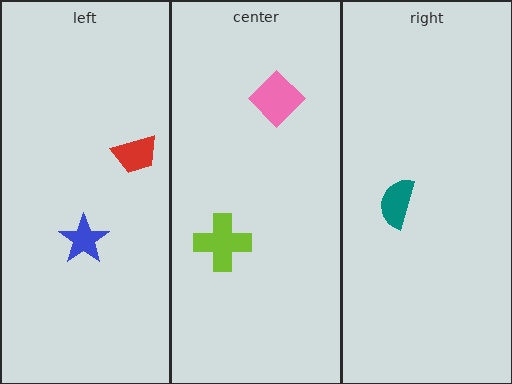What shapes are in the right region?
The teal semicircle.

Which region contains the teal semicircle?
The right region.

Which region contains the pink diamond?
The center region.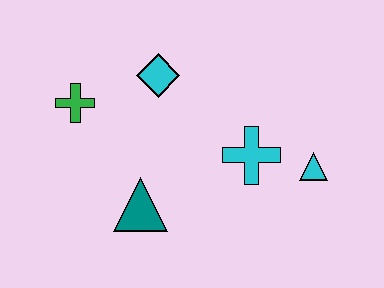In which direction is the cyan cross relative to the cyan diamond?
The cyan cross is to the right of the cyan diamond.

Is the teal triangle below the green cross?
Yes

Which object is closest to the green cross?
The cyan diamond is closest to the green cross.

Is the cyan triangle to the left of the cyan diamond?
No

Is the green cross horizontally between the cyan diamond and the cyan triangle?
No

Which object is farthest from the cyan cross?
The green cross is farthest from the cyan cross.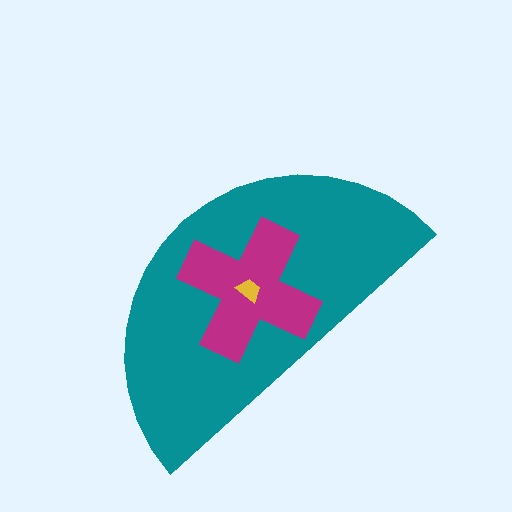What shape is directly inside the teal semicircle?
The magenta cross.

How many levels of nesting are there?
3.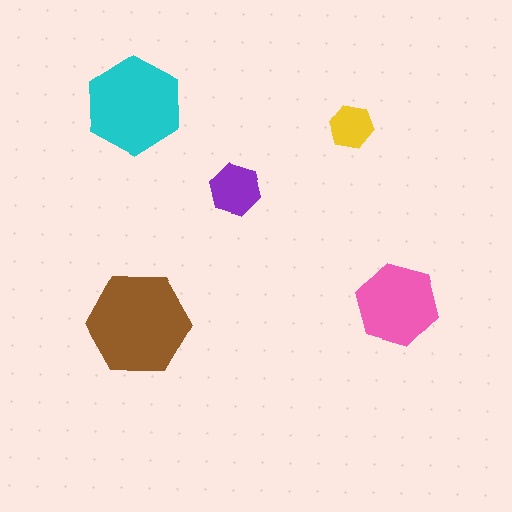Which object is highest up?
The cyan hexagon is topmost.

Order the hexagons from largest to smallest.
the brown one, the cyan one, the pink one, the purple one, the yellow one.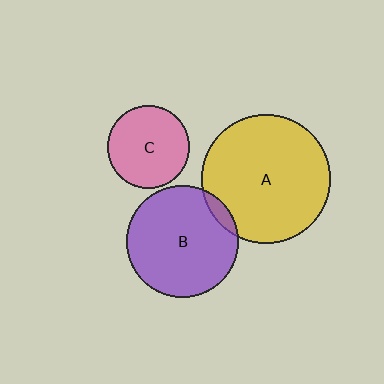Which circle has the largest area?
Circle A (yellow).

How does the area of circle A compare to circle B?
Approximately 1.3 times.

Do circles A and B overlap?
Yes.